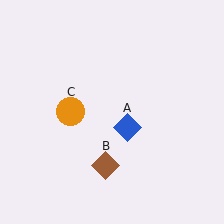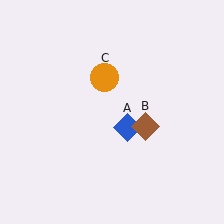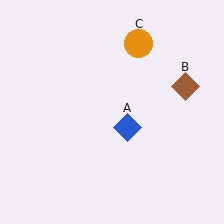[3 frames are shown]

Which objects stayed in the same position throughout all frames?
Blue diamond (object A) remained stationary.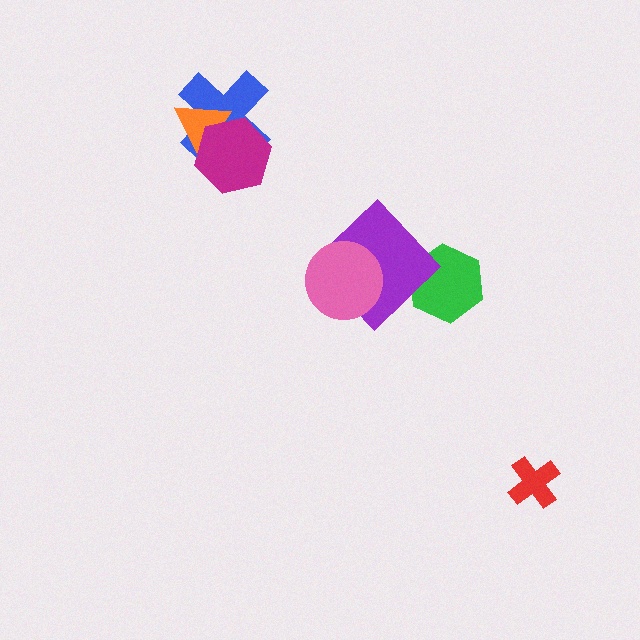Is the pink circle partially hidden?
No, no other shape covers it.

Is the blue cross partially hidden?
Yes, it is partially covered by another shape.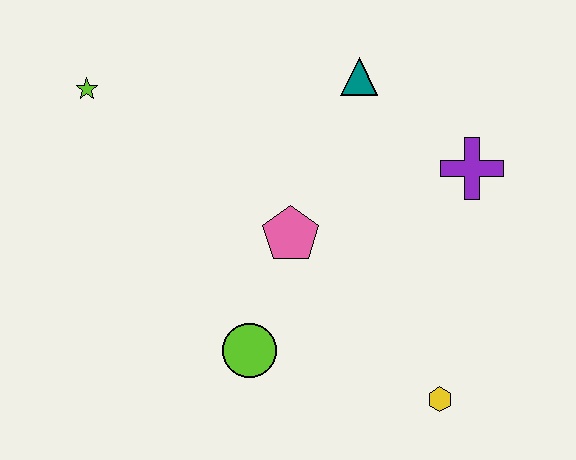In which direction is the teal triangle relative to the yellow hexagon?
The teal triangle is above the yellow hexagon.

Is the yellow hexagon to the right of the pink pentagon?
Yes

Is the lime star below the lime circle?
No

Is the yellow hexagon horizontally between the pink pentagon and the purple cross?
Yes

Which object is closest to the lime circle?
The pink pentagon is closest to the lime circle.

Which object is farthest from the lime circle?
The lime star is farthest from the lime circle.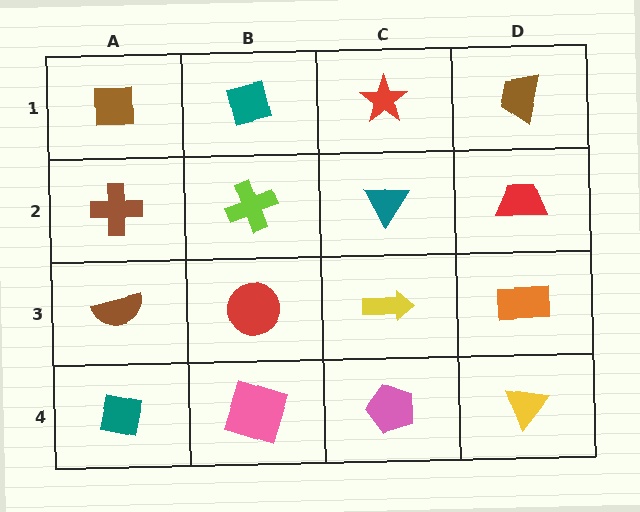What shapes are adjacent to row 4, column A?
A brown semicircle (row 3, column A), a pink square (row 4, column B).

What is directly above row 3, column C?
A teal triangle.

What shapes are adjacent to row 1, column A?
A brown cross (row 2, column A), a teal diamond (row 1, column B).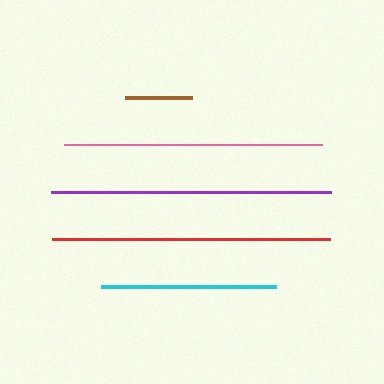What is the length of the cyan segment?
The cyan segment is approximately 175 pixels long.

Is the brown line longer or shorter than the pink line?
The pink line is longer than the brown line.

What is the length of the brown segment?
The brown segment is approximately 67 pixels long.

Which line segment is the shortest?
The brown line is the shortest at approximately 67 pixels.